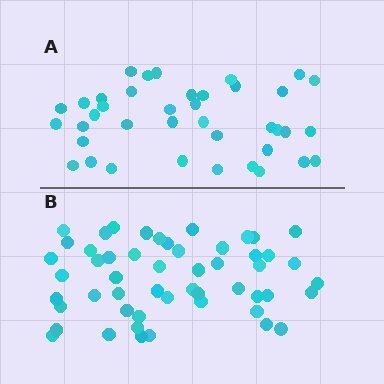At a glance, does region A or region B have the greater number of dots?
Region B (the bottom region) has more dots.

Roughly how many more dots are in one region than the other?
Region B has approximately 15 more dots than region A.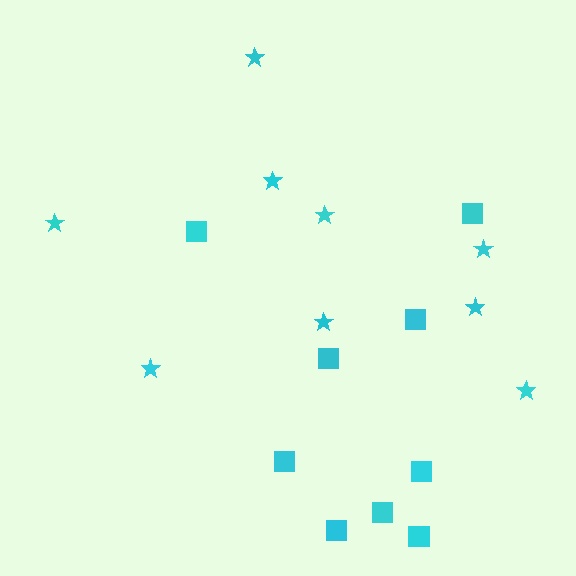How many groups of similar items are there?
There are 2 groups: one group of squares (9) and one group of stars (9).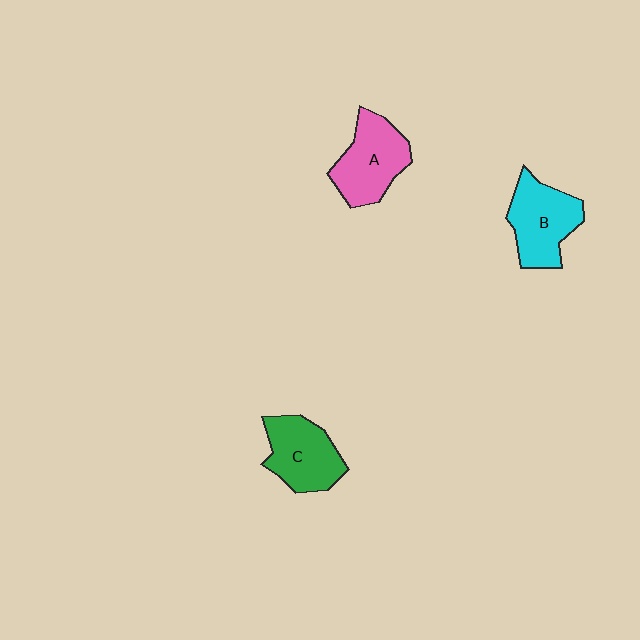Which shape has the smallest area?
Shape C (green).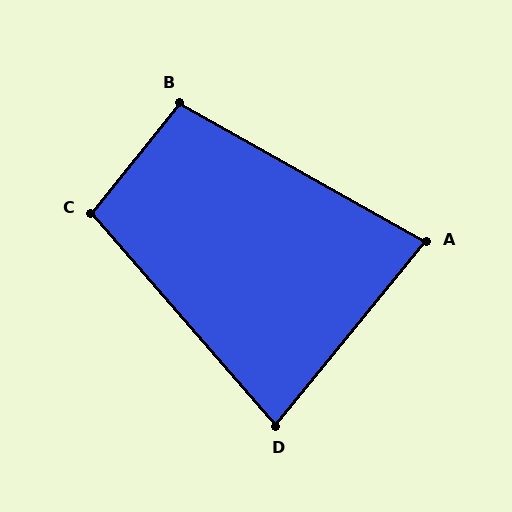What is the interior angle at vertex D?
Approximately 80 degrees (acute).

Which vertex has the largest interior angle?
C, at approximately 100 degrees.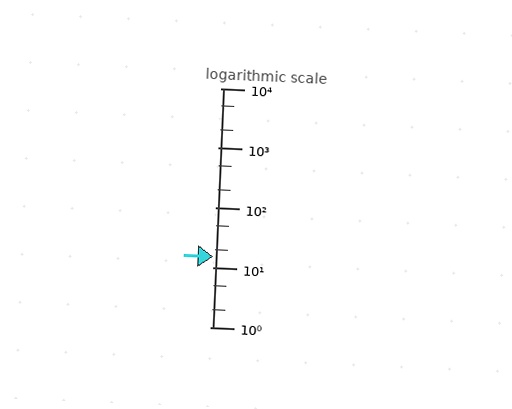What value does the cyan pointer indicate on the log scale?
The pointer indicates approximately 15.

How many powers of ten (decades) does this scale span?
The scale spans 4 decades, from 1 to 10000.